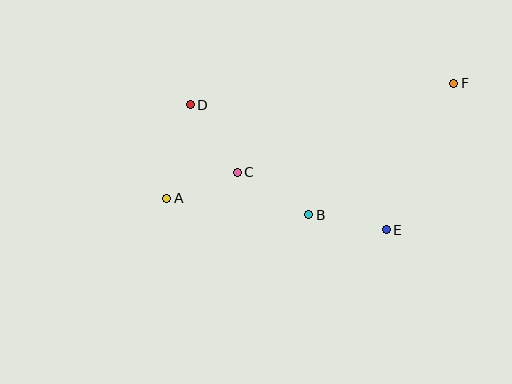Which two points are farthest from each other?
Points A and F are farthest from each other.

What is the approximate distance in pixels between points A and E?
The distance between A and E is approximately 222 pixels.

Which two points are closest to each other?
Points A and C are closest to each other.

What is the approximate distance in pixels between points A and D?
The distance between A and D is approximately 97 pixels.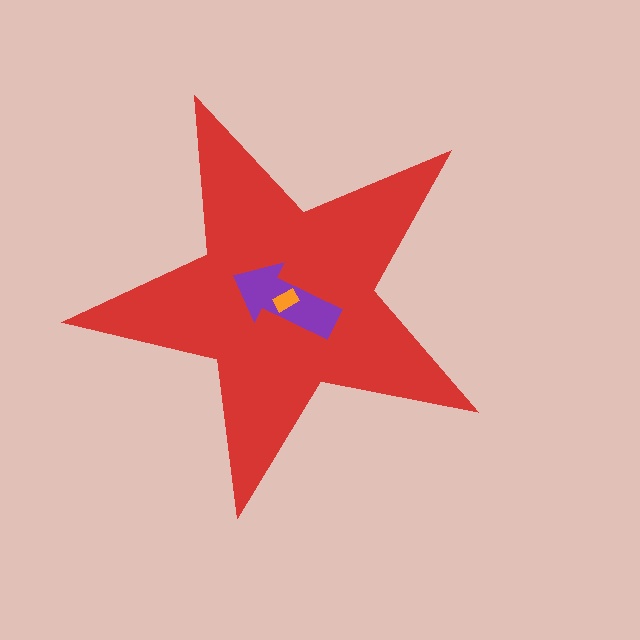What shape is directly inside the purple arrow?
The orange rectangle.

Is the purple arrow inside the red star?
Yes.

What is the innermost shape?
The orange rectangle.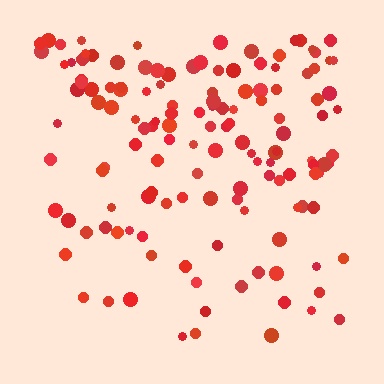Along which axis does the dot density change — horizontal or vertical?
Vertical.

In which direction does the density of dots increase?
From bottom to top, with the top side densest.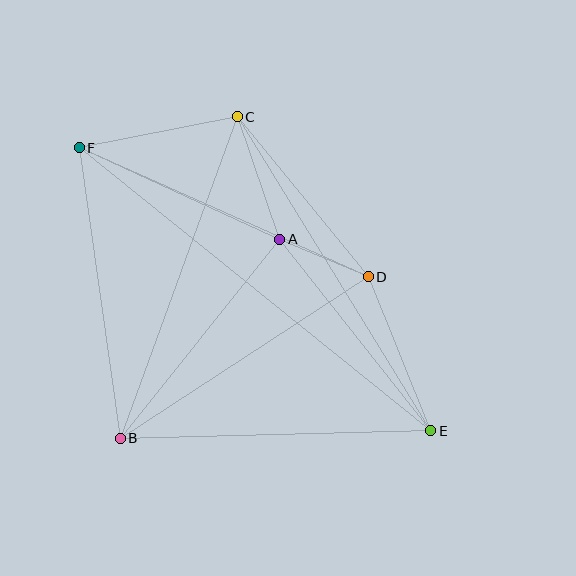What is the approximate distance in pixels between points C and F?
The distance between C and F is approximately 161 pixels.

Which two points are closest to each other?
Points A and D are closest to each other.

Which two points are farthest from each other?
Points E and F are farthest from each other.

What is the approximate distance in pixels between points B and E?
The distance between B and E is approximately 311 pixels.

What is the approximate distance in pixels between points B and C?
The distance between B and C is approximately 342 pixels.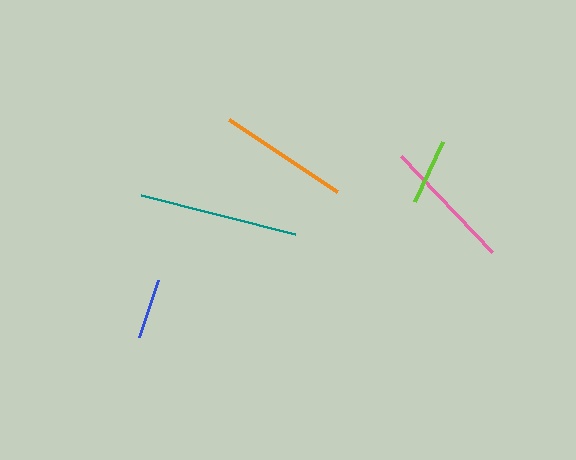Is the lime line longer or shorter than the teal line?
The teal line is longer than the lime line.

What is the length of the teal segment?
The teal segment is approximately 160 pixels long.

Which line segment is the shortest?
The blue line is the shortest at approximately 60 pixels.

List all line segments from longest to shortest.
From longest to shortest: teal, pink, orange, lime, blue.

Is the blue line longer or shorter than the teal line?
The teal line is longer than the blue line.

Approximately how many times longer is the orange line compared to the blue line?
The orange line is approximately 2.2 times the length of the blue line.